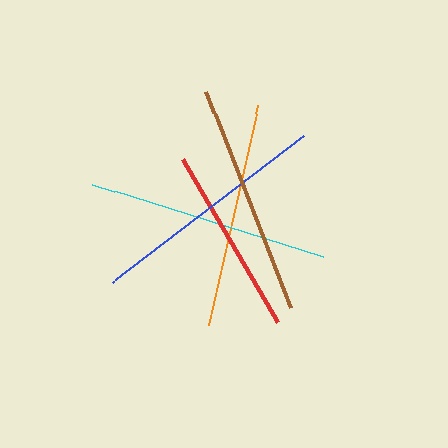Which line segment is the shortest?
The red line is the shortest at approximately 190 pixels.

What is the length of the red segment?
The red segment is approximately 190 pixels long.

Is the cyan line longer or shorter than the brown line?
The cyan line is longer than the brown line.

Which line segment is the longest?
The cyan line is the longest at approximately 242 pixels.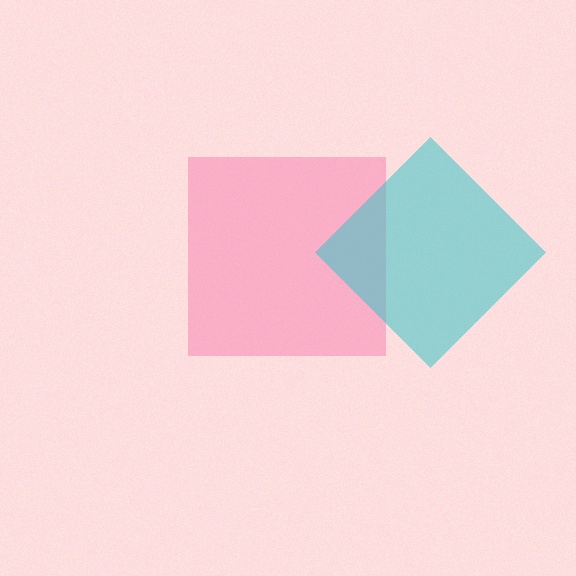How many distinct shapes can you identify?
There are 2 distinct shapes: a pink square, a cyan diamond.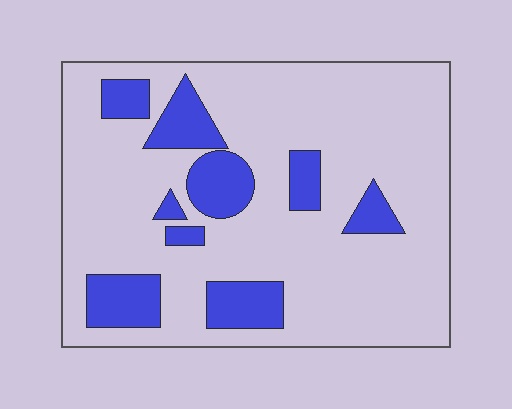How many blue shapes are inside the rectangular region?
9.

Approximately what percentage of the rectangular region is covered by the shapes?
Approximately 20%.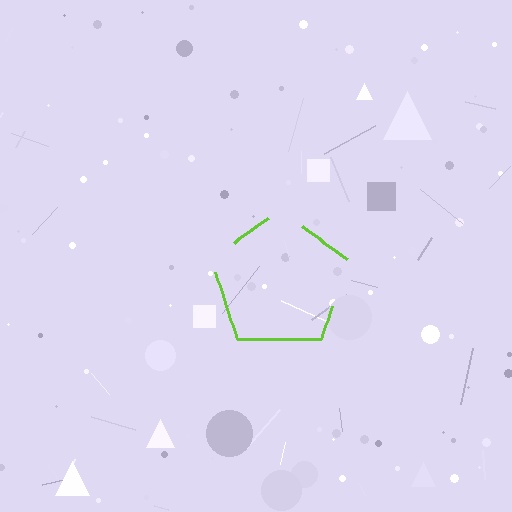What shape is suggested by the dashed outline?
The dashed outline suggests a pentagon.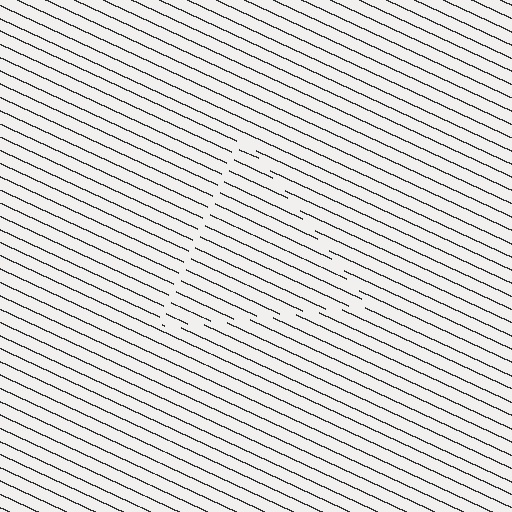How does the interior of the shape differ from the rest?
The interior of the shape contains the same grating, shifted by half a period — the contour is defined by the phase discontinuity where line-ends from the inner and outer gratings abut.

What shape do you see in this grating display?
An illusory triangle. The interior of the shape contains the same grating, shifted by half a period — the contour is defined by the phase discontinuity where line-ends from the inner and outer gratings abut.